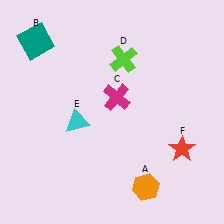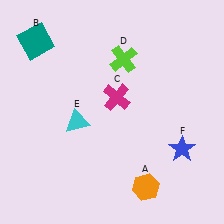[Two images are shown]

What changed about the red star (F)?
In Image 1, F is red. In Image 2, it changed to blue.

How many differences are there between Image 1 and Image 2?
There is 1 difference between the two images.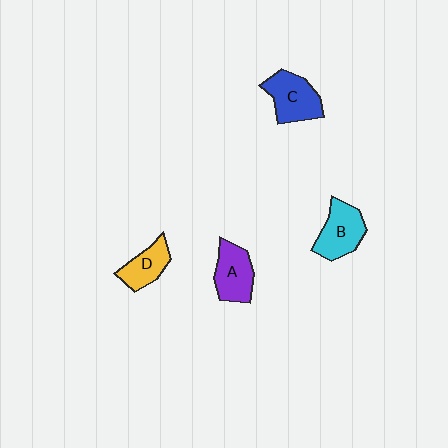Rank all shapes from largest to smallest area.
From largest to smallest: C (blue), B (cyan), A (purple), D (yellow).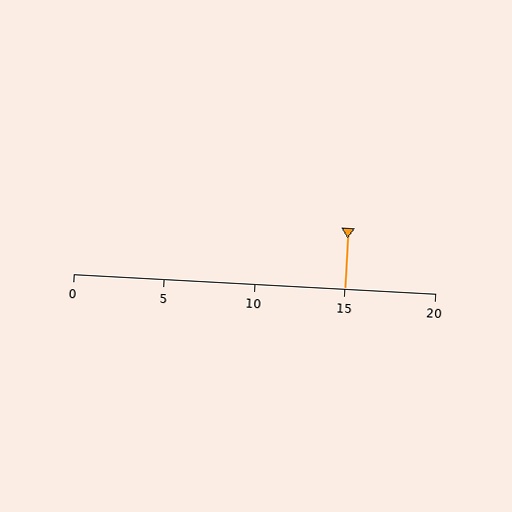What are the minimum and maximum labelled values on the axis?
The axis runs from 0 to 20.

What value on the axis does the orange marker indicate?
The marker indicates approximately 15.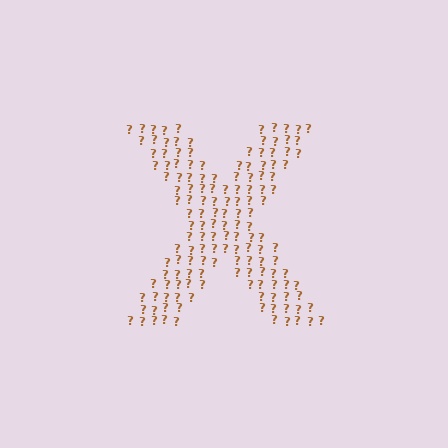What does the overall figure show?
The overall figure shows the letter X.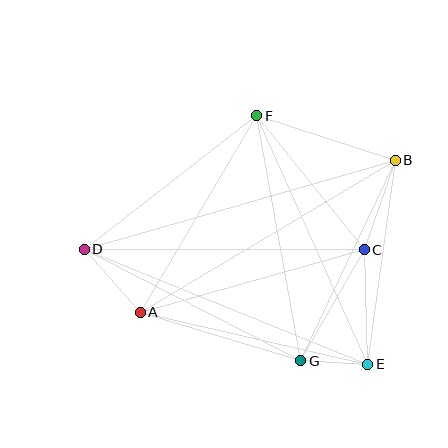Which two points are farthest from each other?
Points B and D are farthest from each other.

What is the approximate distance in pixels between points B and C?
The distance between B and C is approximately 95 pixels.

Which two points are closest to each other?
Points E and G are closest to each other.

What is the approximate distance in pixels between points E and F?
The distance between E and F is approximately 272 pixels.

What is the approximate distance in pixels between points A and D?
The distance between A and D is approximately 85 pixels.